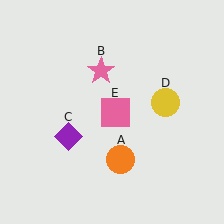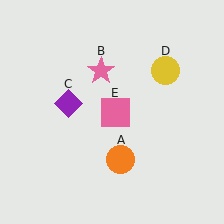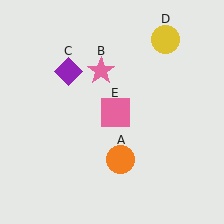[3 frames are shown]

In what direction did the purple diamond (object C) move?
The purple diamond (object C) moved up.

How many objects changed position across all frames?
2 objects changed position: purple diamond (object C), yellow circle (object D).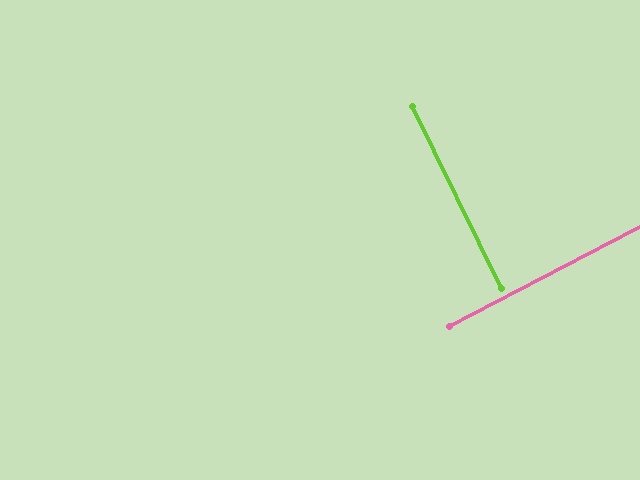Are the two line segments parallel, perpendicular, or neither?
Perpendicular — they meet at approximately 88°.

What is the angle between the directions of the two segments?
Approximately 88 degrees.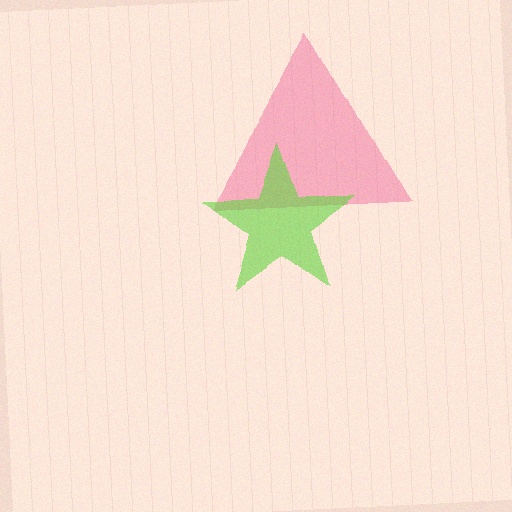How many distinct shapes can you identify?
There are 2 distinct shapes: a pink triangle, a lime star.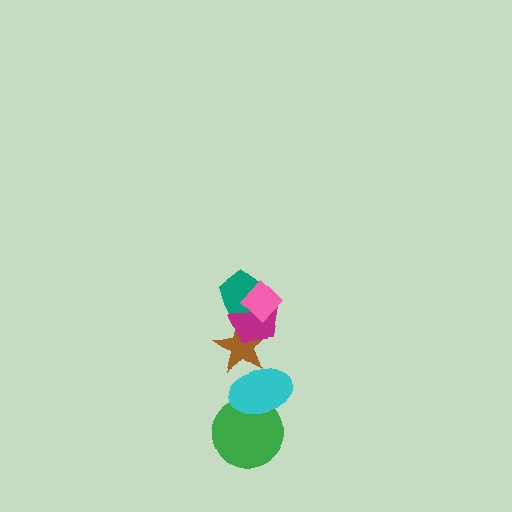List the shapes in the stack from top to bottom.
From top to bottom: the pink diamond, the teal pentagon, the magenta pentagon, the brown star, the cyan ellipse, the green circle.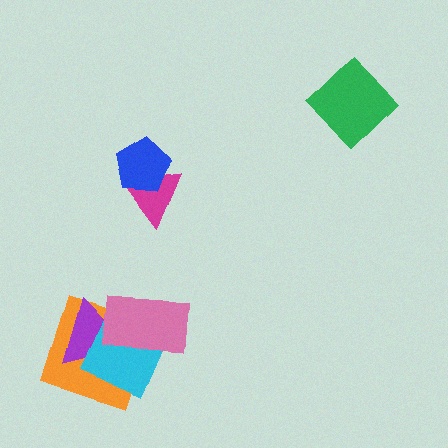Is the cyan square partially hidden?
Yes, it is partially covered by another shape.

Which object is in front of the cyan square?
The pink rectangle is in front of the cyan square.